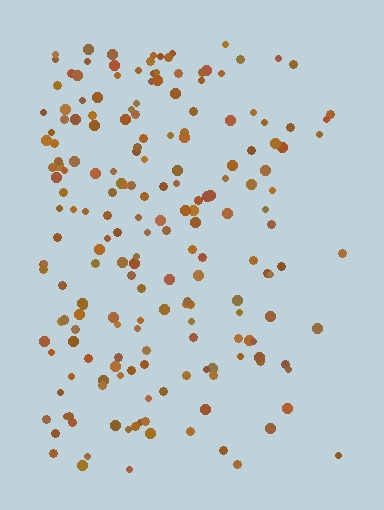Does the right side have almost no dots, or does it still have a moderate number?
Still a moderate number, just noticeably fewer than the left.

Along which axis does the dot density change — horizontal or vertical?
Horizontal.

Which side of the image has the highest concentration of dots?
The left.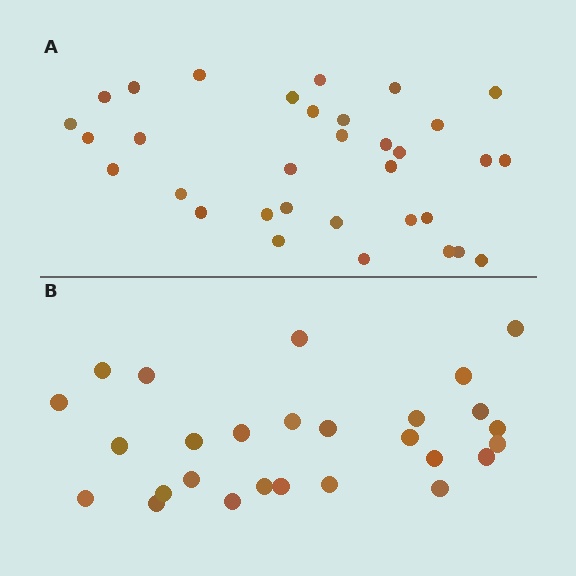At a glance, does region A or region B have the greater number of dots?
Region A (the top region) has more dots.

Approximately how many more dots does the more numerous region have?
Region A has about 6 more dots than region B.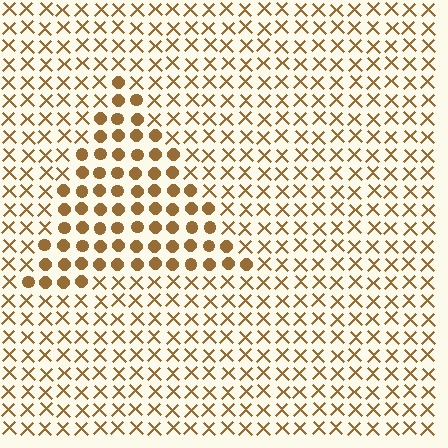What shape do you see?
I see a triangle.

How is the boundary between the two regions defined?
The boundary is defined by a change in element shape: circles inside vs. X marks outside. All elements share the same color and spacing.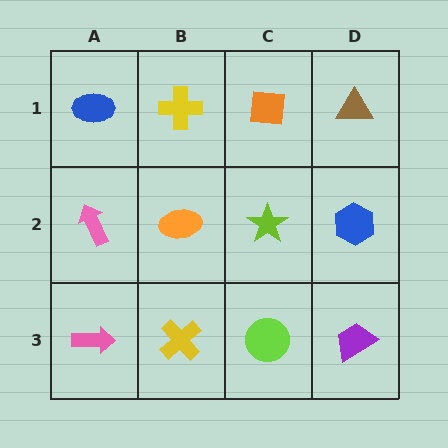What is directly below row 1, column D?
A blue hexagon.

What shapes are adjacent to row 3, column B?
An orange ellipse (row 2, column B), a pink arrow (row 3, column A), a lime circle (row 3, column C).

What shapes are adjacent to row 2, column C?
An orange square (row 1, column C), a lime circle (row 3, column C), an orange ellipse (row 2, column B), a blue hexagon (row 2, column D).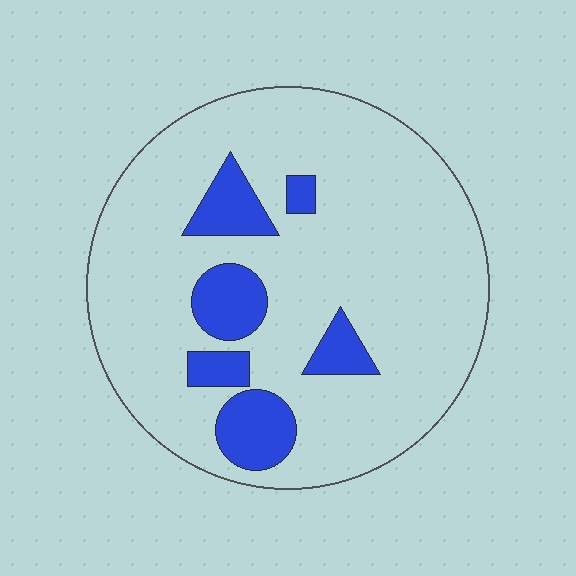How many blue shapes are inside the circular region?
6.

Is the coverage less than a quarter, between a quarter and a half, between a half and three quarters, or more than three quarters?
Less than a quarter.